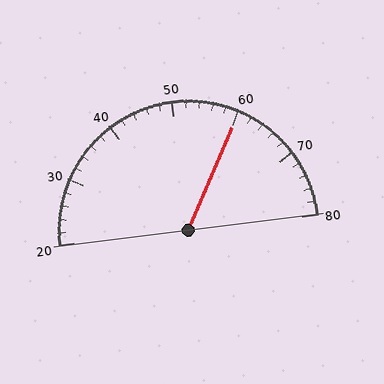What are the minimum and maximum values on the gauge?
The gauge ranges from 20 to 80.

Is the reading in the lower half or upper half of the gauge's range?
The reading is in the upper half of the range (20 to 80).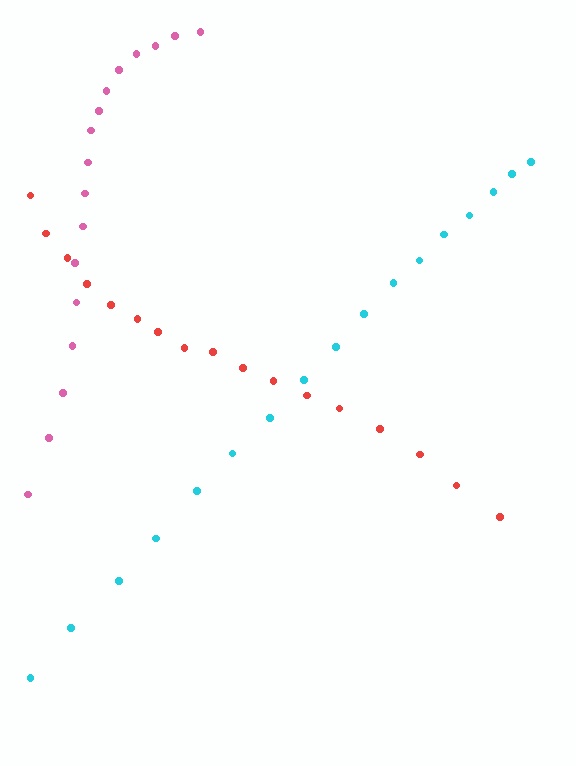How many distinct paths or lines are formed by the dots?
There are 3 distinct paths.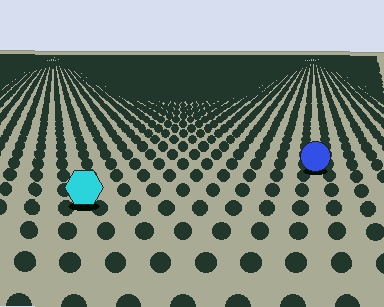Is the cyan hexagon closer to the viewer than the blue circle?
Yes. The cyan hexagon is closer — you can tell from the texture gradient: the ground texture is coarser near it.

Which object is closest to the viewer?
The cyan hexagon is closest. The texture marks near it are larger and more spread out.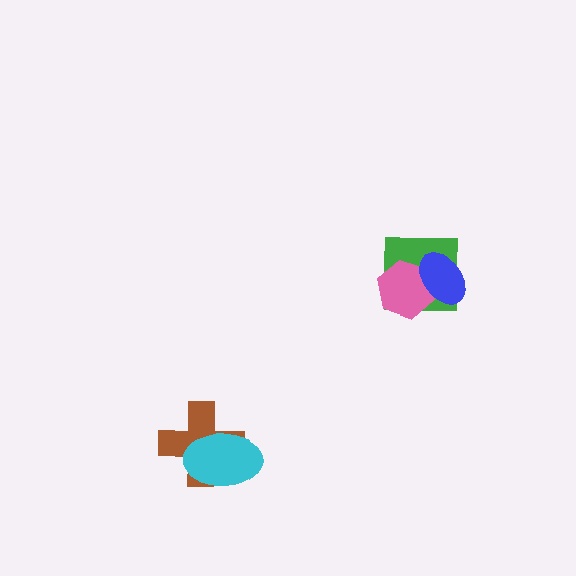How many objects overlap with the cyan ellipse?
1 object overlaps with the cyan ellipse.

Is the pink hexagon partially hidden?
Yes, it is partially covered by another shape.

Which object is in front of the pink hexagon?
The blue ellipse is in front of the pink hexagon.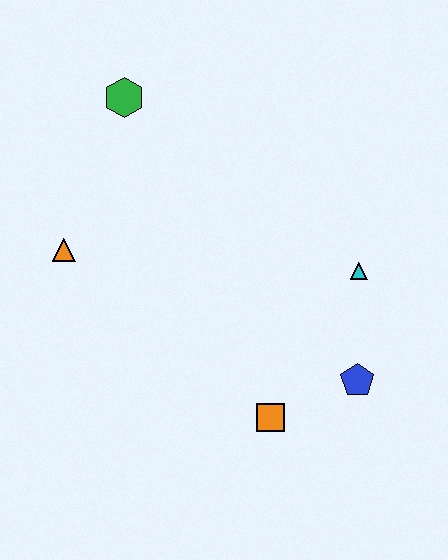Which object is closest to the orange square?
The blue pentagon is closest to the orange square.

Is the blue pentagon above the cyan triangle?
No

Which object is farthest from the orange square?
The green hexagon is farthest from the orange square.